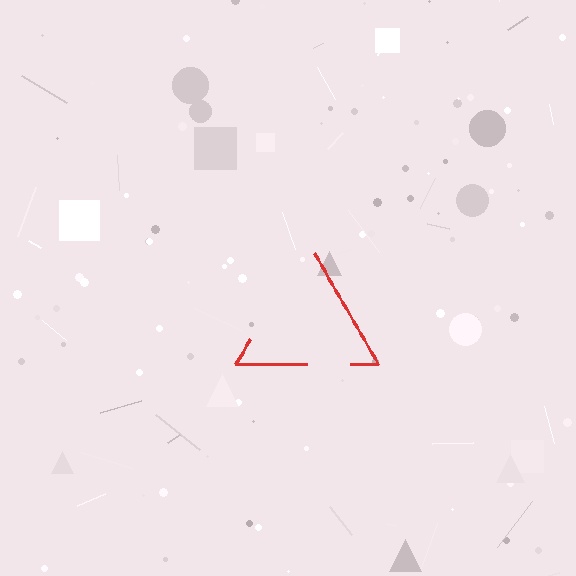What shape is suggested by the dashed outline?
The dashed outline suggests a triangle.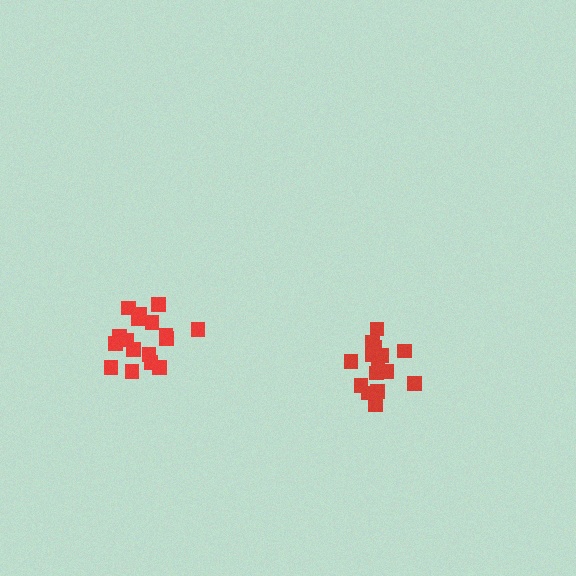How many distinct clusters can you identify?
There are 2 distinct clusters.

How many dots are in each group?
Group 1: 17 dots, Group 2: 16 dots (33 total).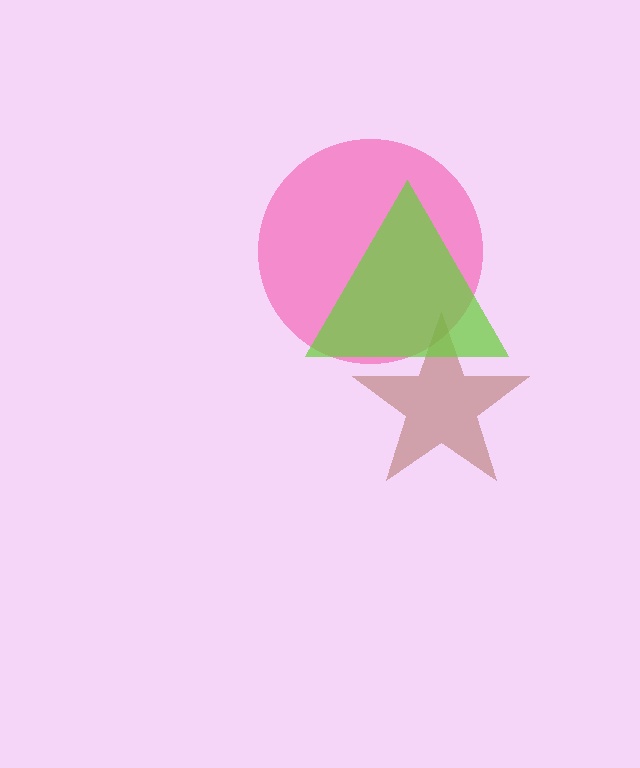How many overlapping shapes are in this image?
There are 3 overlapping shapes in the image.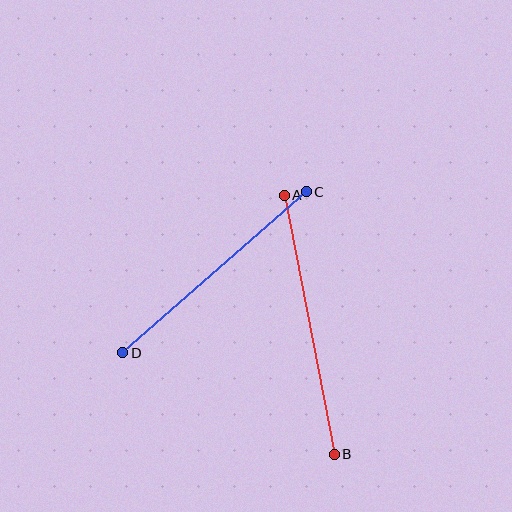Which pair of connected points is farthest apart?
Points A and B are farthest apart.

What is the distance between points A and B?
The distance is approximately 264 pixels.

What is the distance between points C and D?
The distance is approximately 245 pixels.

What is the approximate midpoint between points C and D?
The midpoint is at approximately (214, 272) pixels.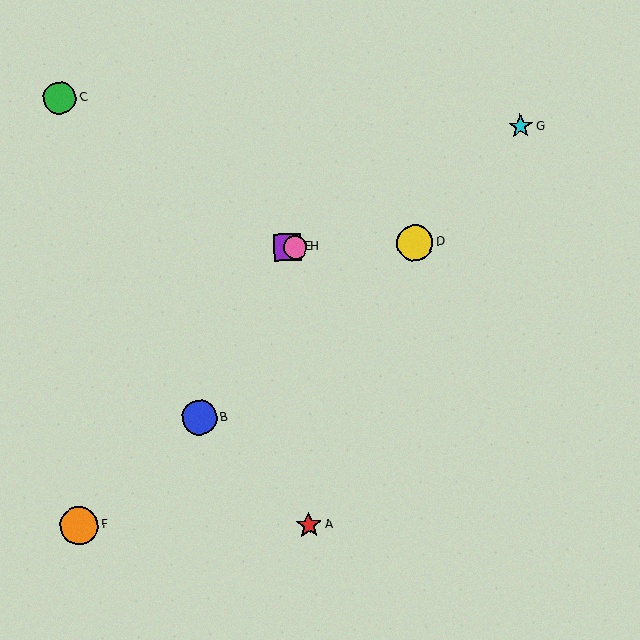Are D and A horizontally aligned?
No, D is at y≈243 and A is at y≈525.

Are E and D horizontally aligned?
Yes, both are at y≈247.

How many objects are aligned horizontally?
3 objects (D, E, H) are aligned horizontally.